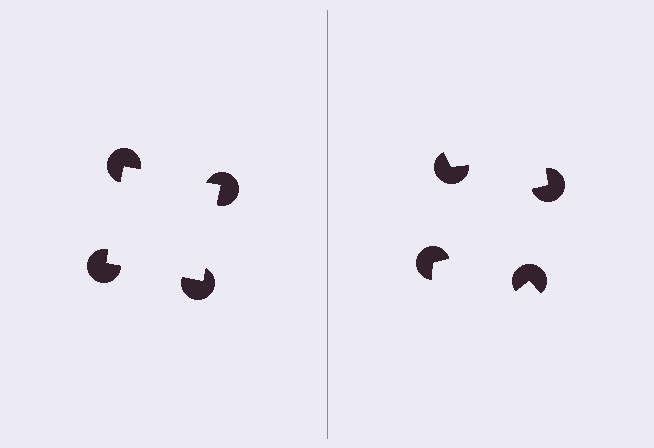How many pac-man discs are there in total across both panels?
8 — 4 on each side.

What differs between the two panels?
The pac-man discs are positioned identically on both sides; only the wedge orientations differ. On the left they align to a square; on the right they are misaligned.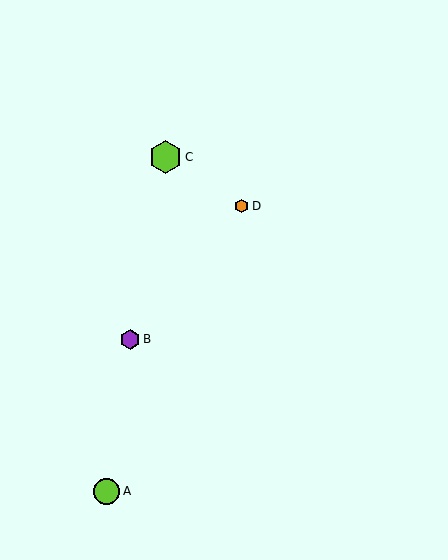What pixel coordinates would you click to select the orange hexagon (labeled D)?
Click at (242, 206) to select the orange hexagon D.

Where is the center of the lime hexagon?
The center of the lime hexagon is at (166, 157).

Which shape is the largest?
The lime hexagon (labeled C) is the largest.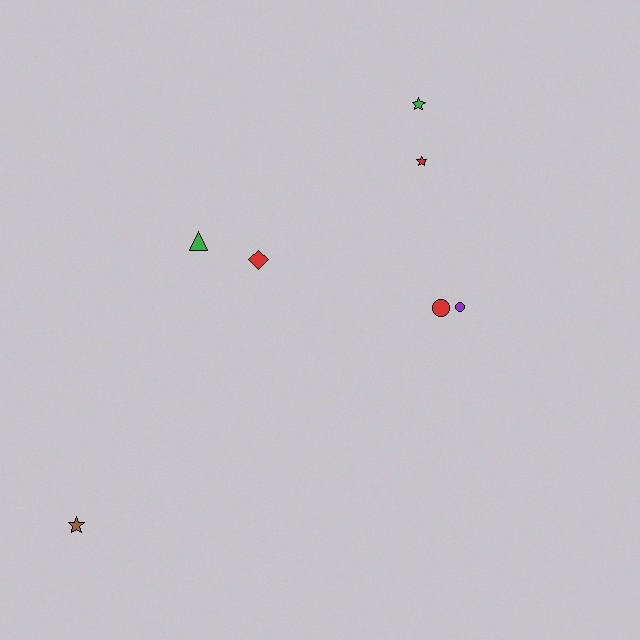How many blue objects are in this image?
There are no blue objects.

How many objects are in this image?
There are 7 objects.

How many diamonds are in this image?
There is 1 diamond.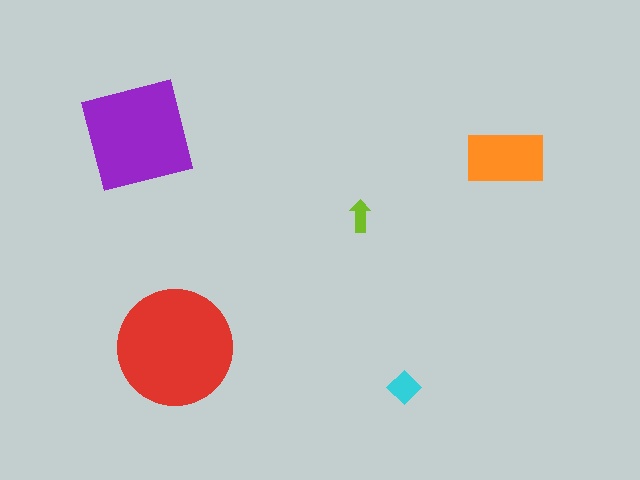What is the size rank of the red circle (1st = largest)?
1st.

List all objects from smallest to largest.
The lime arrow, the cyan diamond, the orange rectangle, the purple square, the red circle.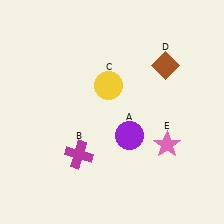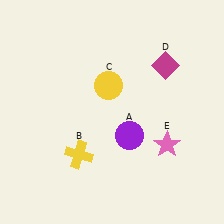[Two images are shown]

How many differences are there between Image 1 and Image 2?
There are 2 differences between the two images.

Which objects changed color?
B changed from magenta to yellow. D changed from brown to magenta.